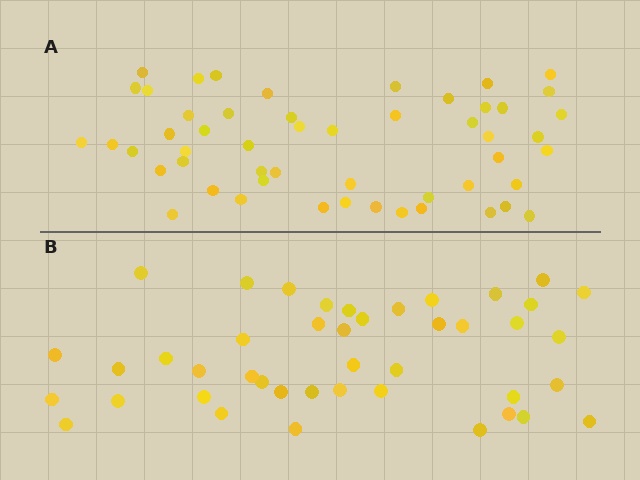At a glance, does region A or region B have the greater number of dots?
Region A (the top region) has more dots.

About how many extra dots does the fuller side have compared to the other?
Region A has roughly 8 or so more dots than region B.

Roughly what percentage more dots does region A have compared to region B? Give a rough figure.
About 20% more.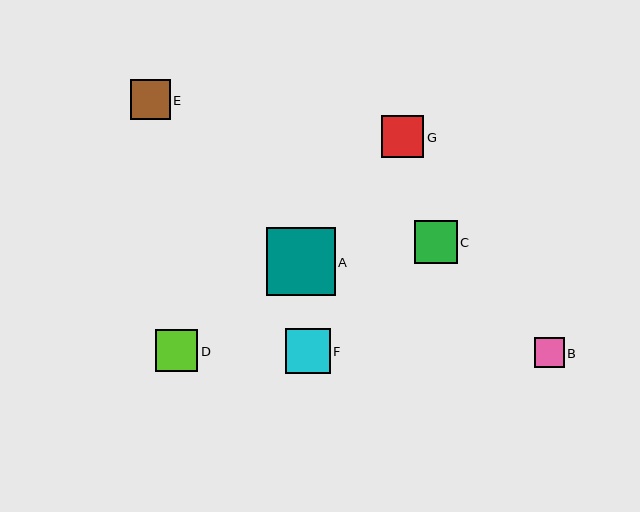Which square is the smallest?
Square B is the smallest with a size of approximately 30 pixels.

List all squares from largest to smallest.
From largest to smallest: A, F, C, G, D, E, B.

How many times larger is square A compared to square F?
Square A is approximately 1.5 times the size of square F.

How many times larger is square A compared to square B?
Square A is approximately 2.3 times the size of square B.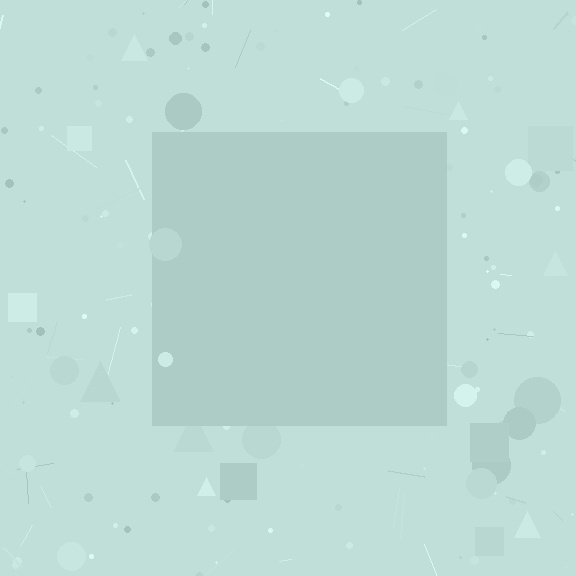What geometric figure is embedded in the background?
A square is embedded in the background.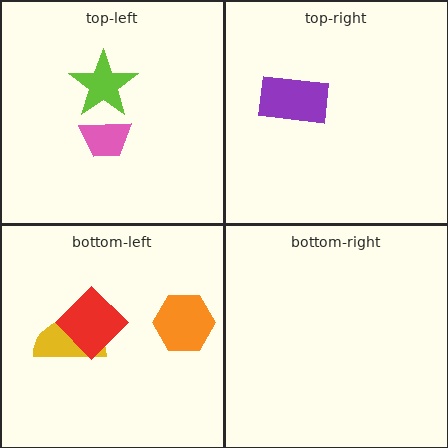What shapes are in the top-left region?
The pink trapezoid, the lime star.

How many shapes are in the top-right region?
1.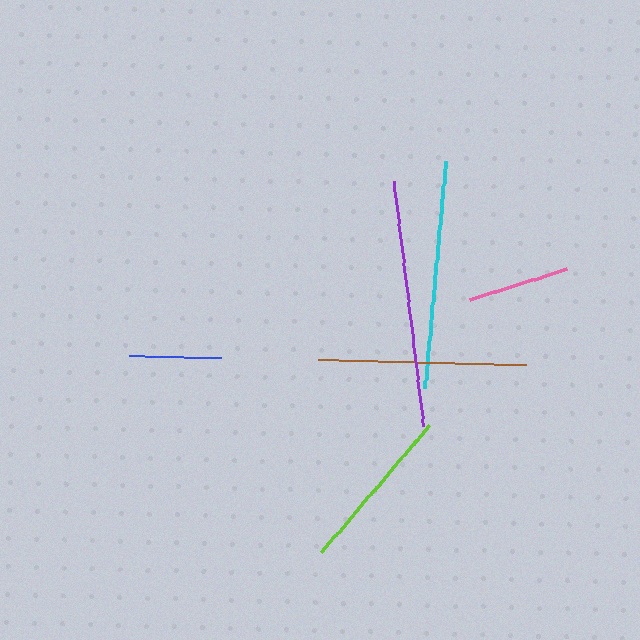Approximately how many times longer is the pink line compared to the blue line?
The pink line is approximately 1.1 times the length of the blue line.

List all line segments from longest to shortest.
From longest to shortest: purple, cyan, brown, lime, pink, blue.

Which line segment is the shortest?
The blue line is the shortest at approximately 92 pixels.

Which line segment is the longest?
The purple line is the longest at approximately 247 pixels.